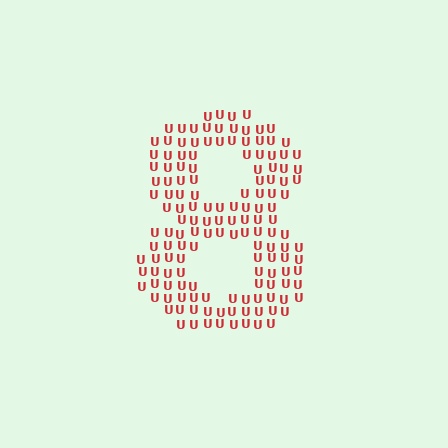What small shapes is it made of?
It is made of small letter U's.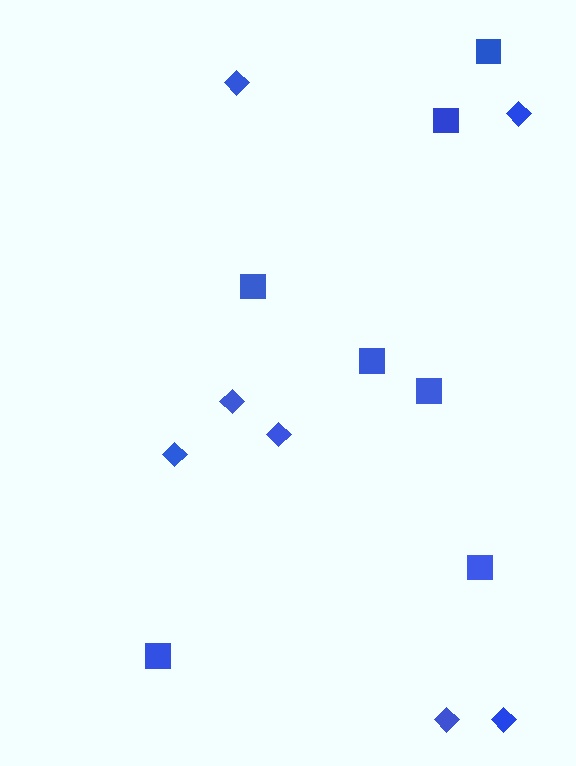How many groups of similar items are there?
There are 2 groups: one group of squares (7) and one group of diamonds (7).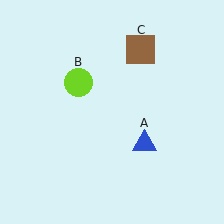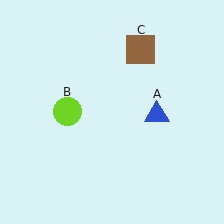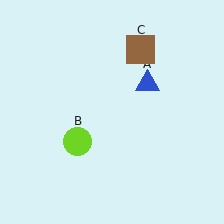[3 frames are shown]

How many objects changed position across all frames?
2 objects changed position: blue triangle (object A), lime circle (object B).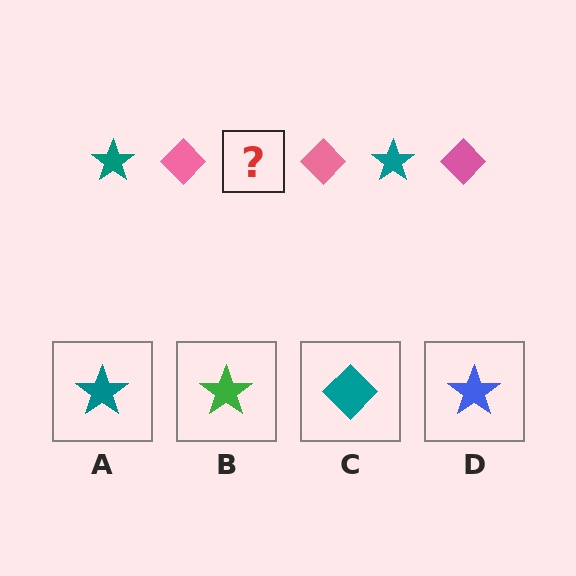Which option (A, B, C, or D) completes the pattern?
A.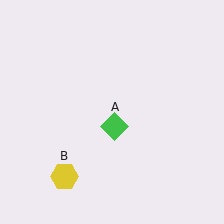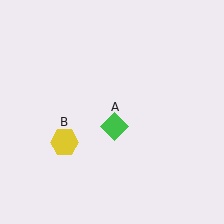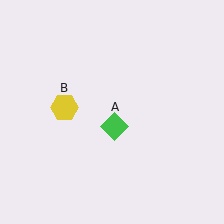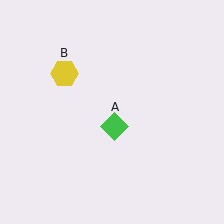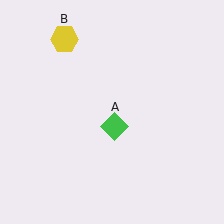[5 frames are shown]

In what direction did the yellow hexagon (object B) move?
The yellow hexagon (object B) moved up.